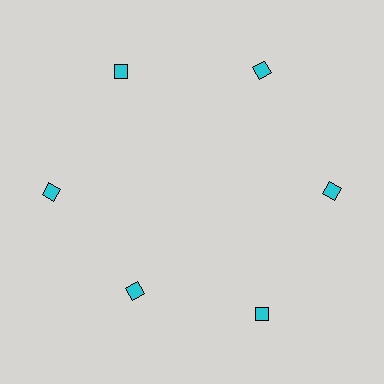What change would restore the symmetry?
The symmetry would be restored by moving it outward, back onto the ring so that all 6 diamonds sit at equal angles and equal distance from the center.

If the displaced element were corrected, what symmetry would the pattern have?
It would have 6-fold rotational symmetry — the pattern would map onto itself every 60 degrees.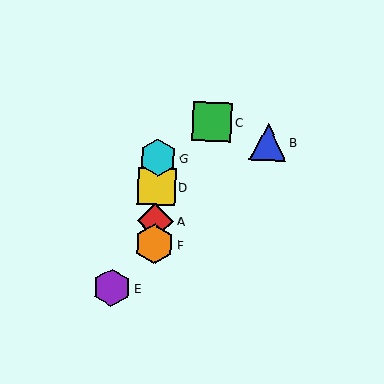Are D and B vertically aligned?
No, D is at x≈157 and B is at x≈268.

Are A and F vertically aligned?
Yes, both are at x≈155.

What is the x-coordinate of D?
Object D is at x≈157.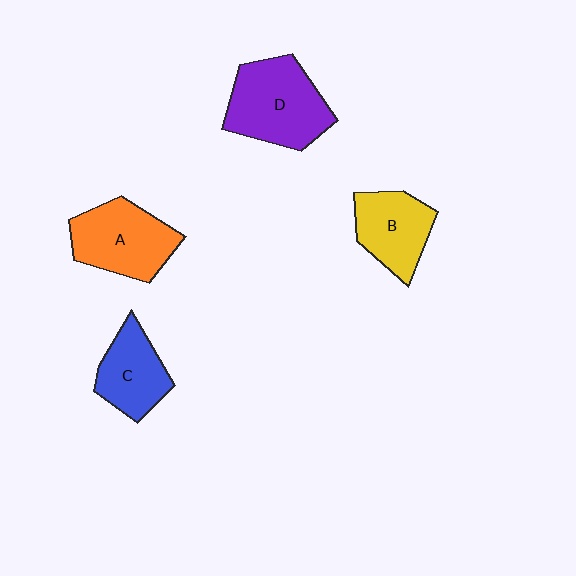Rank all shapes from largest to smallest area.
From largest to smallest: D (purple), A (orange), B (yellow), C (blue).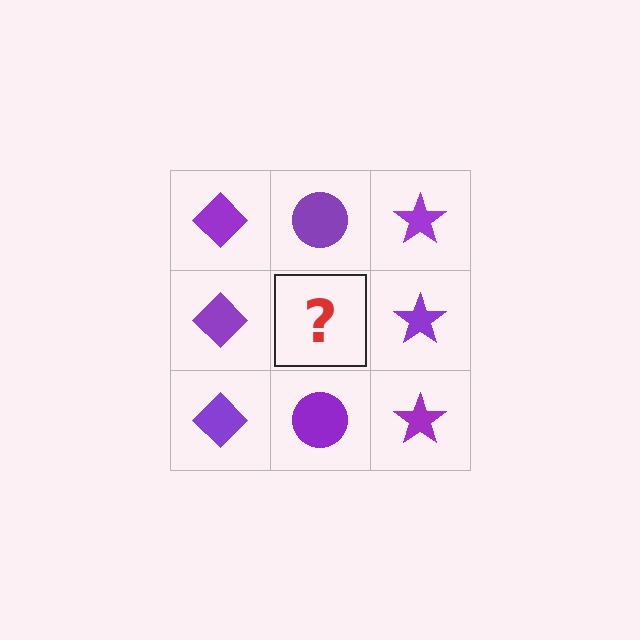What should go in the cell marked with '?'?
The missing cell should contain a purple circle.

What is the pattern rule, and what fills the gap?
The rule is that each column has a consistent shape. The gap should be filled with a purple circle.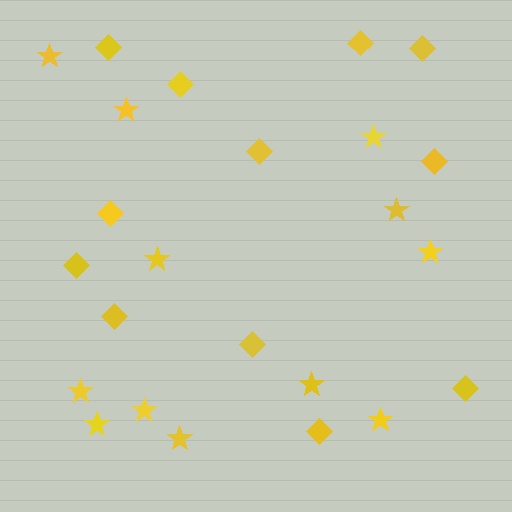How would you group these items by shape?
There are 2 groups: one group of diamonds (12) and one group of stars (12).